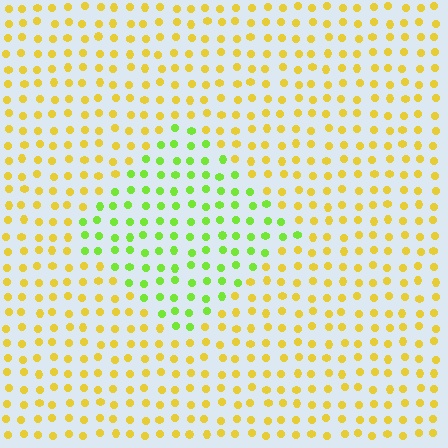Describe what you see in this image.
The image is filled with small yellow elements in a uniform arrangement. A diamond-shaped region is visible where the elements are tinted to a slightly different hue, forming a subtle color boundary.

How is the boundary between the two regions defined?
The boundary is defined purely by a slight shift in hue (about 47 degrees). Spacing, size, and orientation are identical on both sides.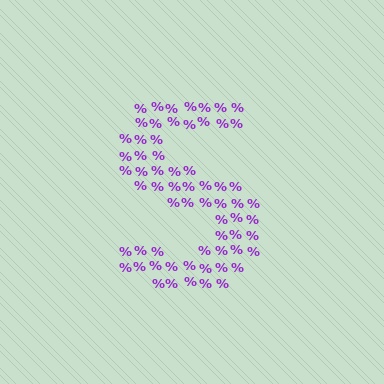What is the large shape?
The large shape is the letter S.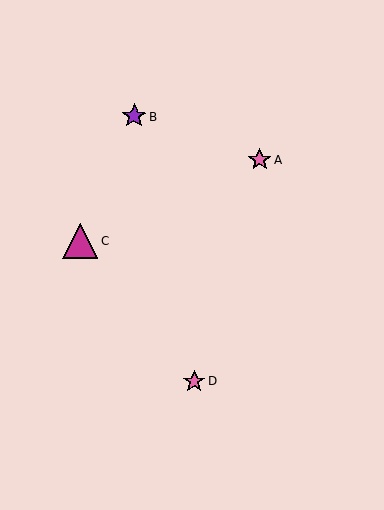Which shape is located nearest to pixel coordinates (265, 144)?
The pink star (labeled A) at (260, 159) is nearest to that location.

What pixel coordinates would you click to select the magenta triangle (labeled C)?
Click at (80, 241) to select the magenta triangle C.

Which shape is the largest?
The magenta triangle (labeled C) is the largest.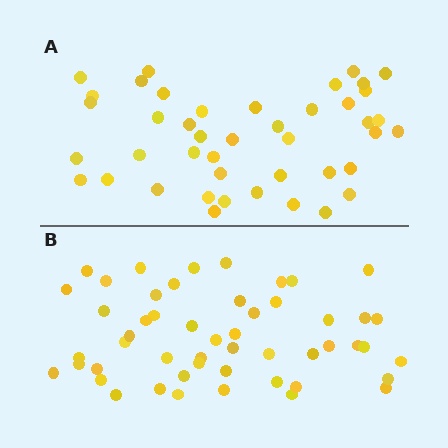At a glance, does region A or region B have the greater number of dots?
Region B (the bottom region) has more dots.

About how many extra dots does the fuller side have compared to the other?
Region B has roughly 8 or so more dots than region A.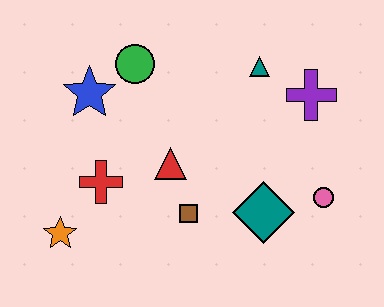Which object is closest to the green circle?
The blue star is closest to the green circle.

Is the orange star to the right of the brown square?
No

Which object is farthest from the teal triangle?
The orange star is farthest from the teal triangle.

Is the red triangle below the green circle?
Yes